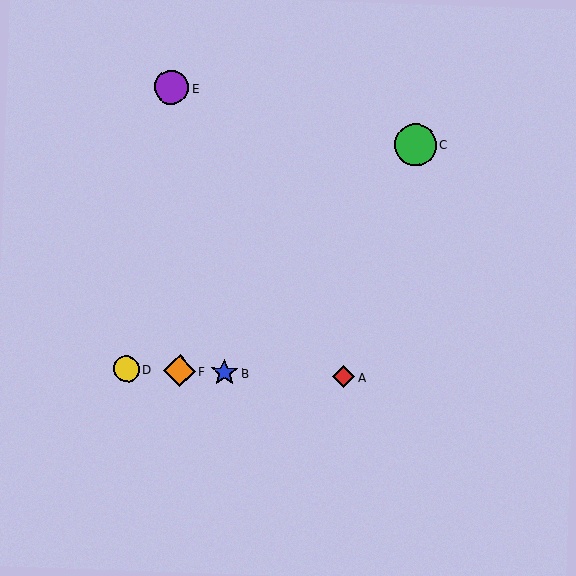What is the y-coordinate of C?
Object C is at y≈145.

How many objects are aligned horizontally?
4 objects (A, B, D, F) are aligned horizontally.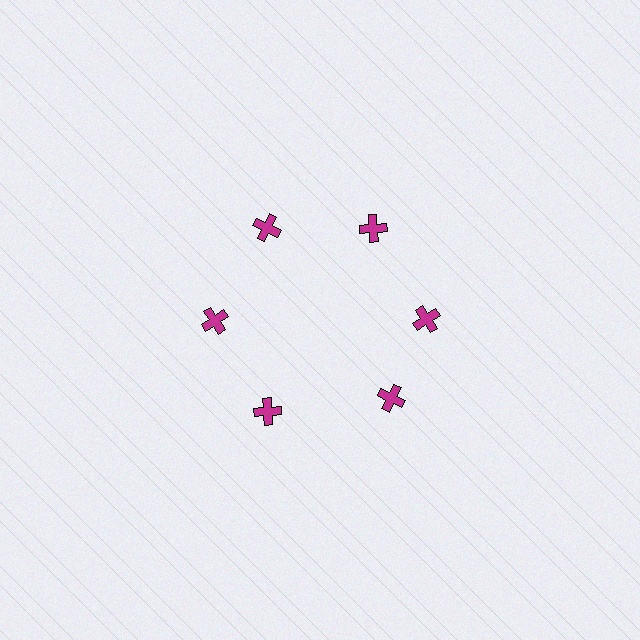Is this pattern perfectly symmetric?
No. The 6 magenta crosses are arranged in a ring, but one element near the 5 o'clock position is rotated out of alignment along the ring, breaking the 6-fold rotational symmetry.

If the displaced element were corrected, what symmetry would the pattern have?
It would have 6-fold rotational symmetry — the pattern would map onto itself every 60 degrees.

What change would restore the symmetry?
The symmetry would be restored by rotating it back into even spacing with its neighbors so that all 6 crosses sit at equal angles and equal distance from the center.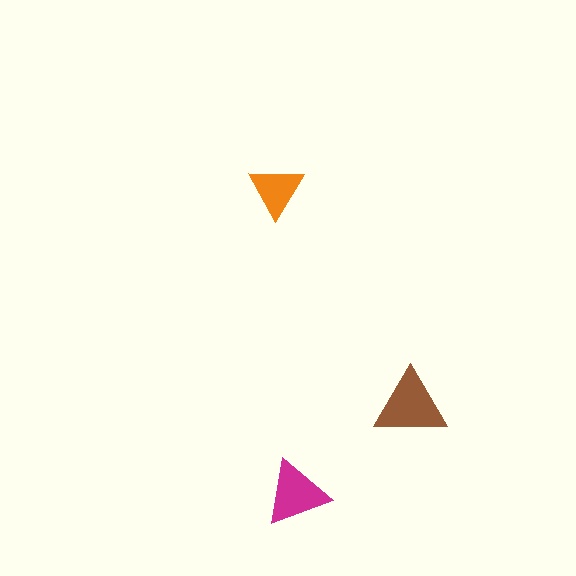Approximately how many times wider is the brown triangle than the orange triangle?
About 1.5 times wider.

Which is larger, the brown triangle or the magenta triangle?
The brown one.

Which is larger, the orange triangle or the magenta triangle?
The magenta one.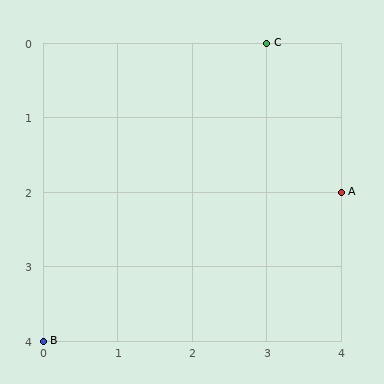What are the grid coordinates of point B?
Point B is at grid coordinates (0, 4).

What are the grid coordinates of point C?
Point C is at grid coordinates (3, 0).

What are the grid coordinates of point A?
Point A is at grid coordinates (4, 2).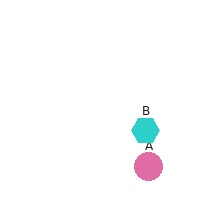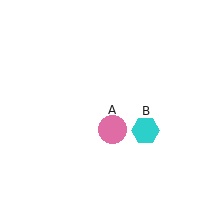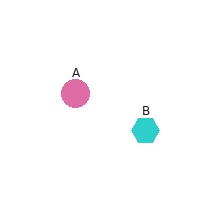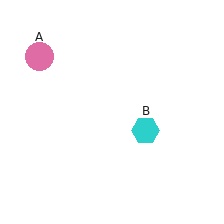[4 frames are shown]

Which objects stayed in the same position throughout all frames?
Cyan hexagon (object B) remained stationary.